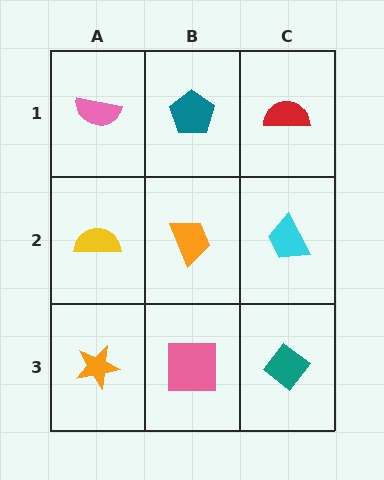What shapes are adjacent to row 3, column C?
A cyan trapezoid (row 2, column C), a pink square (row 3, column B).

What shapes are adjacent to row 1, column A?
A yellow semicircle (row 2, column A), a teal pentagon (row 1, column B).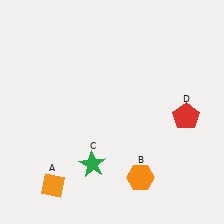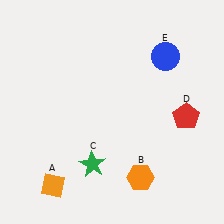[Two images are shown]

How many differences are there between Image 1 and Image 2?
There is 1 difference between the two images.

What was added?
A blue circle (E) was added in Image 2.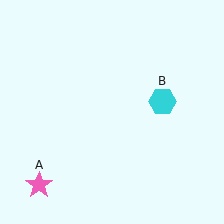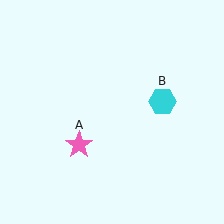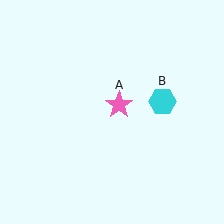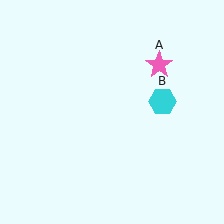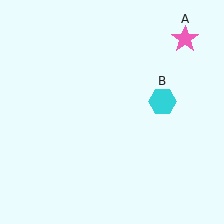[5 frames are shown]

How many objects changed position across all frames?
1 object changed position: pink star (object A).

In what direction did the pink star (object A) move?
The pink star (object A) moved up and to the right.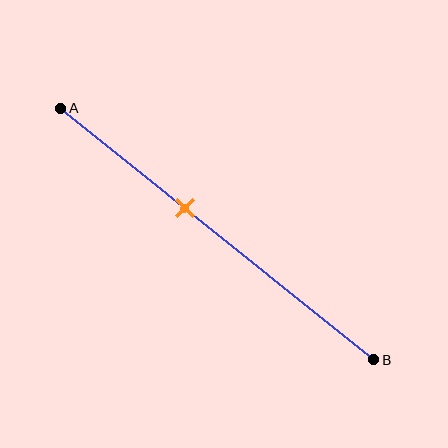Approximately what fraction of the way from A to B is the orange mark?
The orange mark is approximately 40% of the way from A to B.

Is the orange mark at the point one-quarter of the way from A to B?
No, the mark is at about 40% from A, not at the 25% one-quarter point.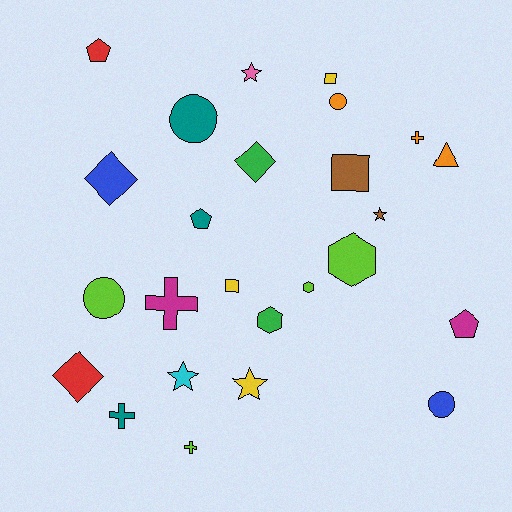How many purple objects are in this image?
There are no purple objects.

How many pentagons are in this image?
There are 3 pentagons.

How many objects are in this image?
There are 25 objects.